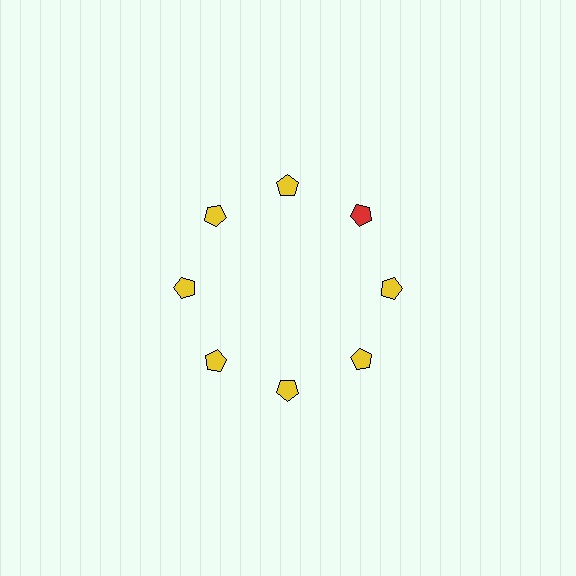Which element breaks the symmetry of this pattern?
The red pentagon at roughly the 2 o'clock position breaks the symmetry. All other shapes are yellow pentagons.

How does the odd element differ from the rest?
It has a different color: red instead of yellow.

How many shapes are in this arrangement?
There are 8 shapes arranged in a ring pattern.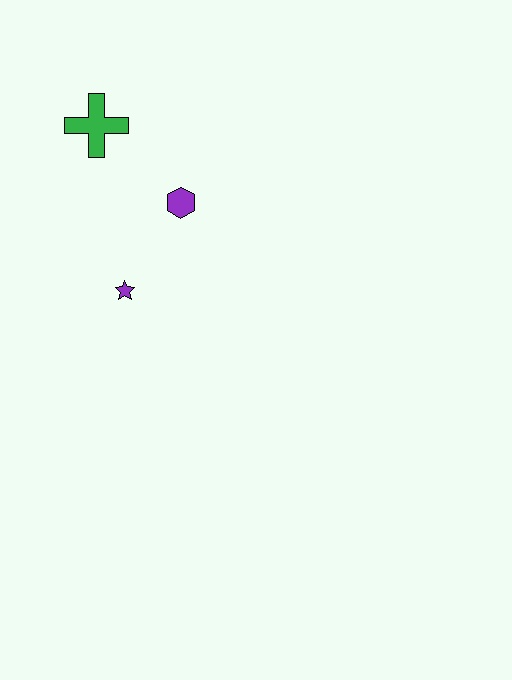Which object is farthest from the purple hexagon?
The green cross is farthest from the purple hexagon.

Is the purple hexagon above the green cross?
No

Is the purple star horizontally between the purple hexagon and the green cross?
Yes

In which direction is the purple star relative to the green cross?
The purple star is below the green cross.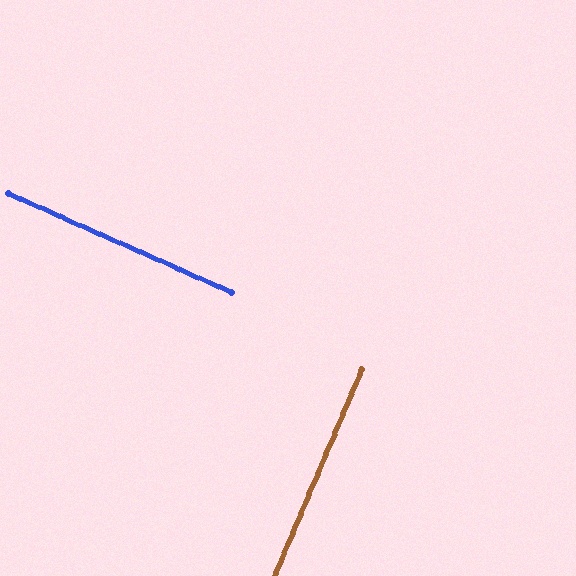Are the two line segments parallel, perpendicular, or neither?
Perpendicular — they meet at approximately 89°.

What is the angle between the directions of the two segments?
Approximately 89 degrees.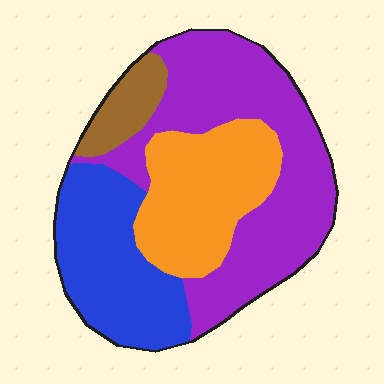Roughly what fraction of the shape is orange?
Orange takes up about one quarter (1/4) of the shape.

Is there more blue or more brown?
Blue.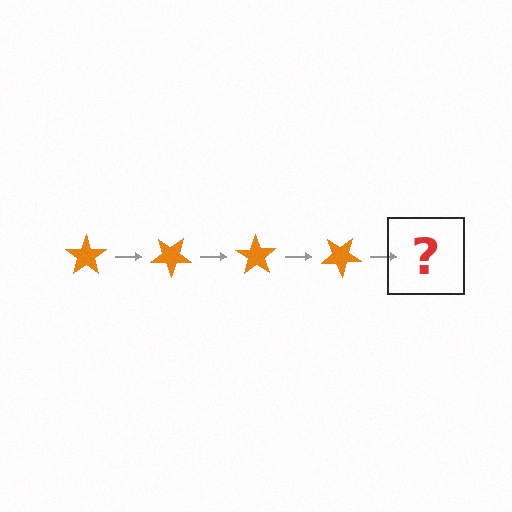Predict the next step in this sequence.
The next step is an orange star rotated 140 degrees.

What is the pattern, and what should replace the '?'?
The pattern is that the star rotates 35 degrees each step. The '?' should be an orange star rotated 140 degrees.